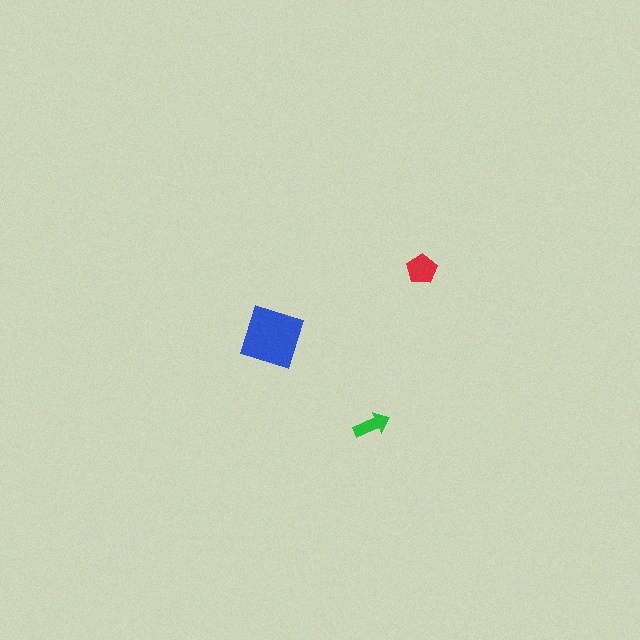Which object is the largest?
The blue square.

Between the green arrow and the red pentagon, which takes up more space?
The red pentagon.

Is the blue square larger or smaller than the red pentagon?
Larger.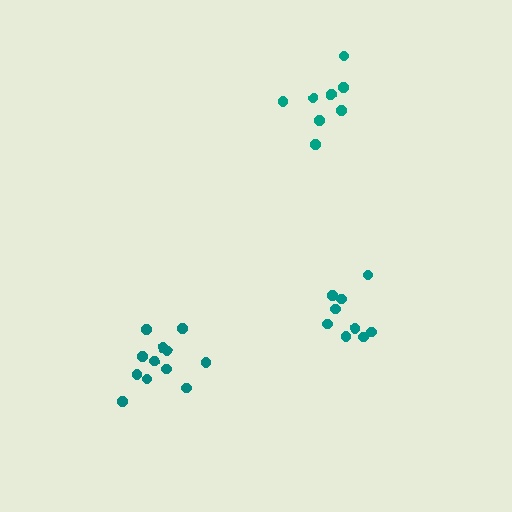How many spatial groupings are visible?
There are 3 spatial groupings.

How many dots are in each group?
Group 1: 12 dots, Group 2: 8 dots, Group 3: 9 dots (29 total).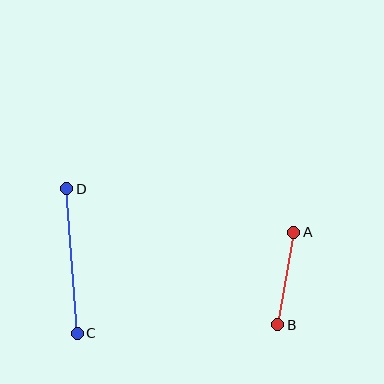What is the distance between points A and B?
The distance is approximately 94 pixels.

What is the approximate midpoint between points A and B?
The midpoint is at approximately (286, 279) pixels.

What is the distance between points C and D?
The distance is approximately 145 pixels.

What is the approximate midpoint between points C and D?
The midpoint is at approximately (72, 261) pixels.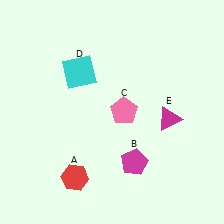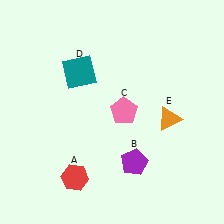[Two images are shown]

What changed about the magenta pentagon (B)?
In Image 1, B is magenta. In Image 2, it changed to purple.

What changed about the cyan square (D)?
In Image 1, D is cyan. In Image 2, it changed to teal.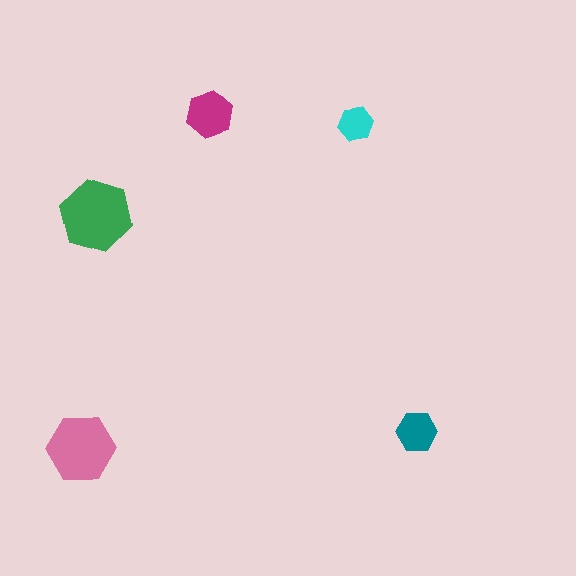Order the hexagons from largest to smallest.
the green one, the pink one, the magenta one, the teal one, the cyan one.